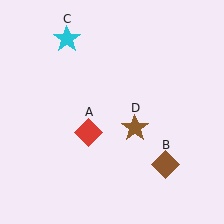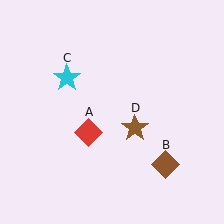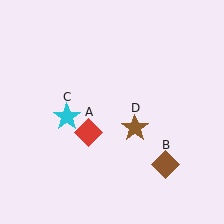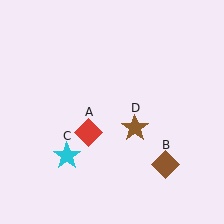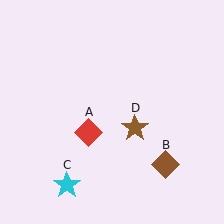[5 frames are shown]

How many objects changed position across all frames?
1 object changed position: cyan star (object C).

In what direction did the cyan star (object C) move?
The cyan star (object C) moved down.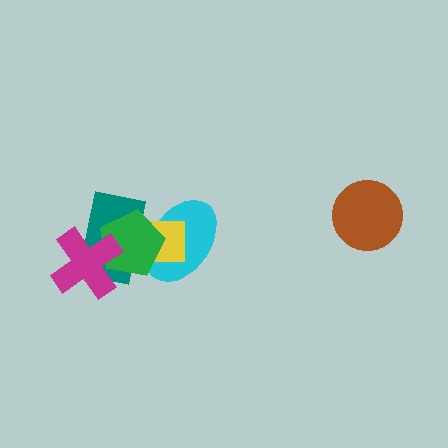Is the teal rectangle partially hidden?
Yes, it is partially covered by another shape.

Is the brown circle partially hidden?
No, no other shape covers it.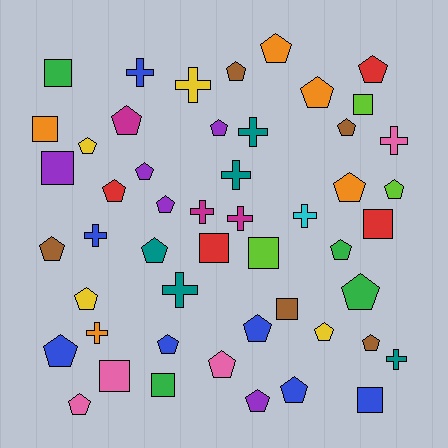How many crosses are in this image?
There are 12 crosses.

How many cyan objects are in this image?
There is 1 cyan object.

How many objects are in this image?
There are 50 objects.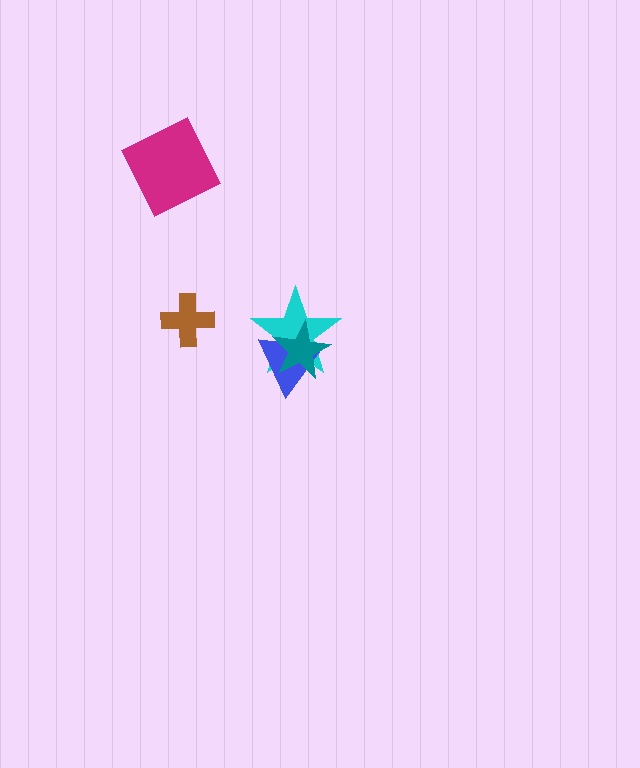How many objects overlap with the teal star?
2 objects overlap with the teal star.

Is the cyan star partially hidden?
Yes, it is partially covered by another shape.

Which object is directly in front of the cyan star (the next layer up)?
The blue triangle is directly in front of the cyan star.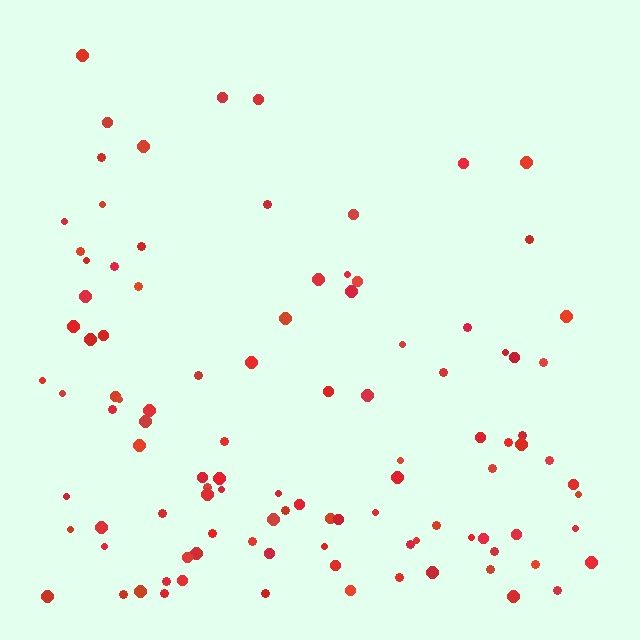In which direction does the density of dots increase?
From top to bottom, with the bottom side densest.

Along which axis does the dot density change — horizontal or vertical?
Vertical.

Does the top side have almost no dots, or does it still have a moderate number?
Still a moderate number, just noticeably fewer than the bottom.